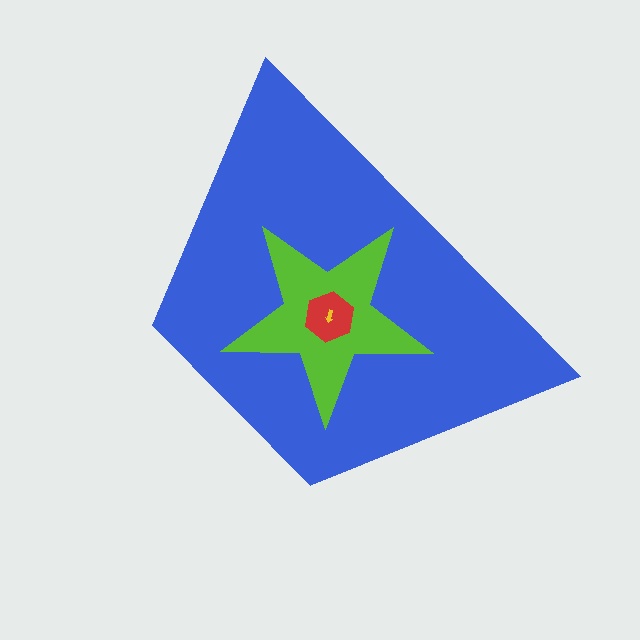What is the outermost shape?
The blue trapezoid.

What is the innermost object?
The yellow arrow.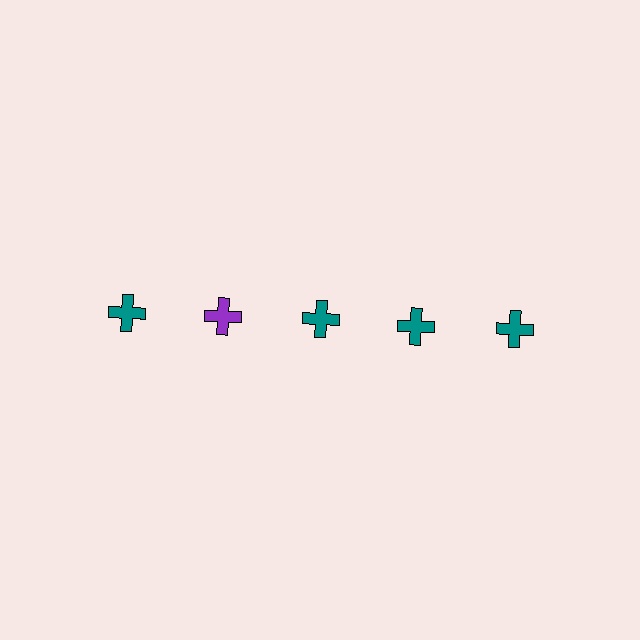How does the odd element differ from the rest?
It has a different color: purple instead of teal.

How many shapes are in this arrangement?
There are 5 shapes arranged in a grid pattern.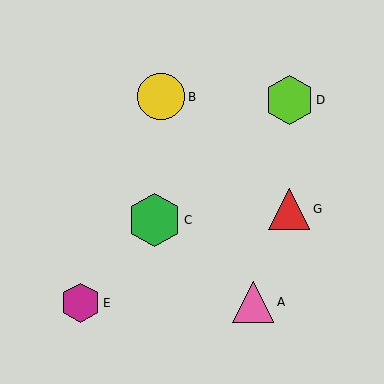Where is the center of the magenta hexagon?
The center of the magenta hexagon is at (81, 303).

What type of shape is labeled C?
Shape C is a green hexagon.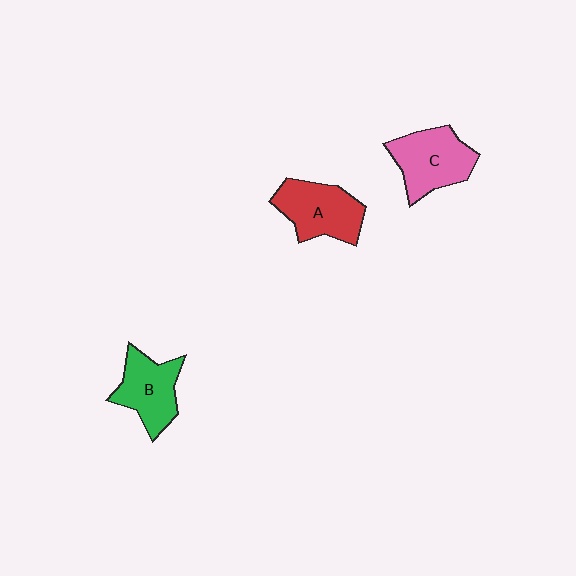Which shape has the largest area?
Shape C (pink).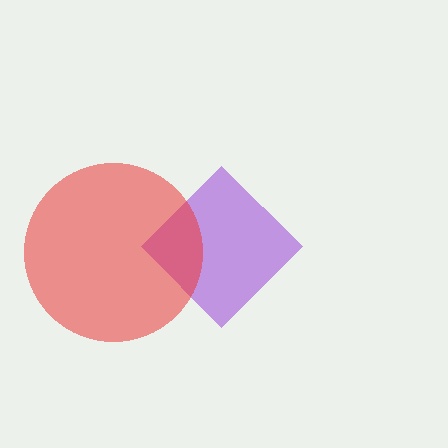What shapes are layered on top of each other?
The layered shapes are: a purple diamond, a red circle.